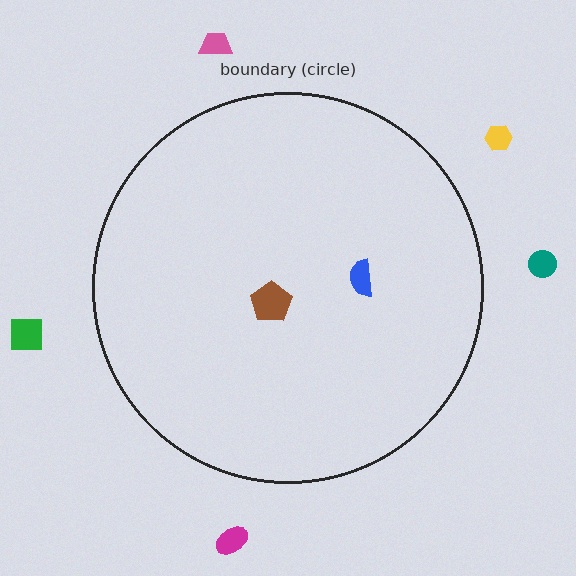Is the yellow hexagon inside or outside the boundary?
Outside.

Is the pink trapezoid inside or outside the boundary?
Outside.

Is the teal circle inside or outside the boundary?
Outside.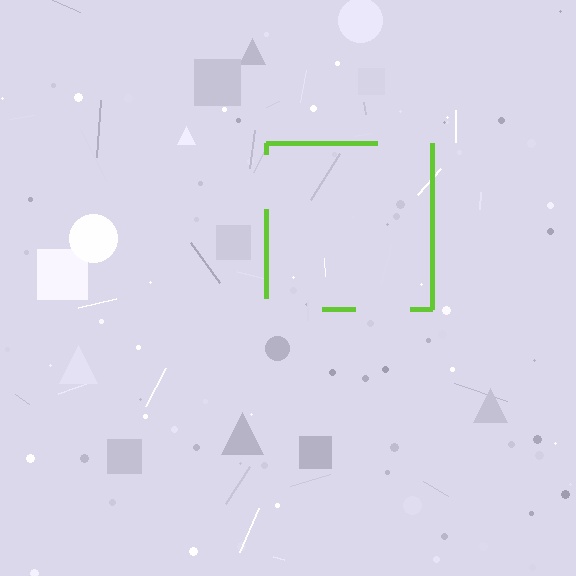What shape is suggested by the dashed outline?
The dashed outline suggests a square.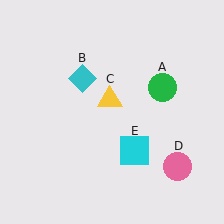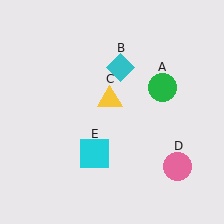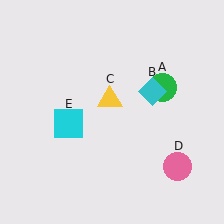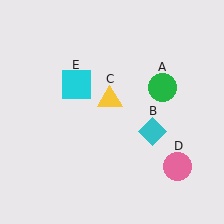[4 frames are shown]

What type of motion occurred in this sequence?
The cyan diamond (object B), cyan square (object E) rotated clockwise around the center of the scene.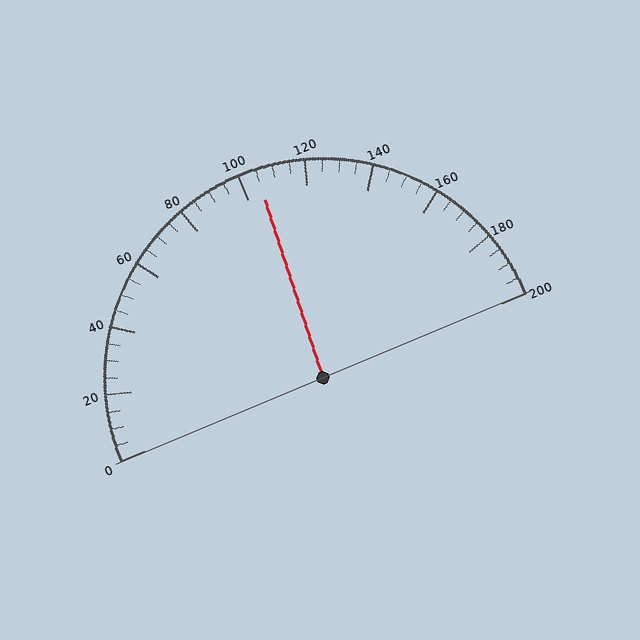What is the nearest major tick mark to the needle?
The nearest major tick mark is 100.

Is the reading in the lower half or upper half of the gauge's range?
The reading is in the upper half of the range (0 to 200).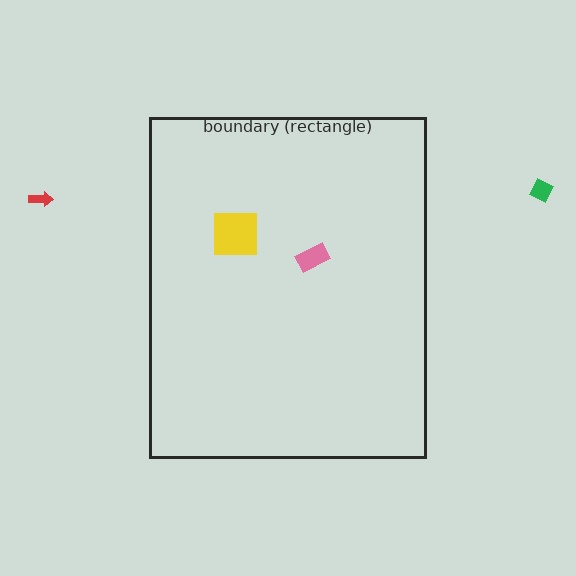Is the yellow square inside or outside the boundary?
Inside.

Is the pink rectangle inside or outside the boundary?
Inside.